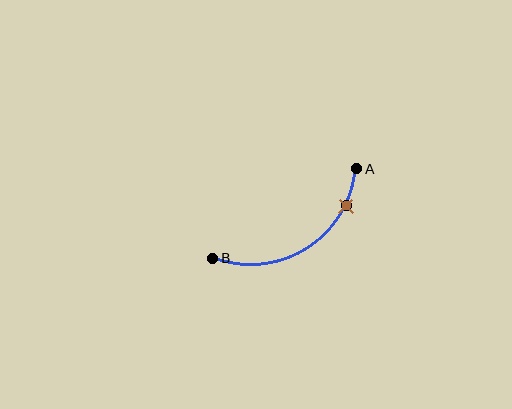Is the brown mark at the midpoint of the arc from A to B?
No. The brown mark lies on the arc but is closer to endpoint A. The arc midpoint would be at the point on the curve equidistant along the arc from both A and B.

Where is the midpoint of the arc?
The arc midpoint is the point on the curve farthest from the straight line joining A and B. It sits below that line.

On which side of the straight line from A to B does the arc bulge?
The arc bulges below the straight line connecting A and B.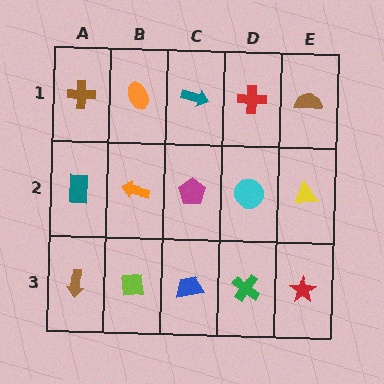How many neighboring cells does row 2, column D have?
4.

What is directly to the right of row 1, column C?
A red cross.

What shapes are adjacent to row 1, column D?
A cyan circle (row 2, column D), a teal arrow (row 1, column C), a brown semicircle (row 1, column E).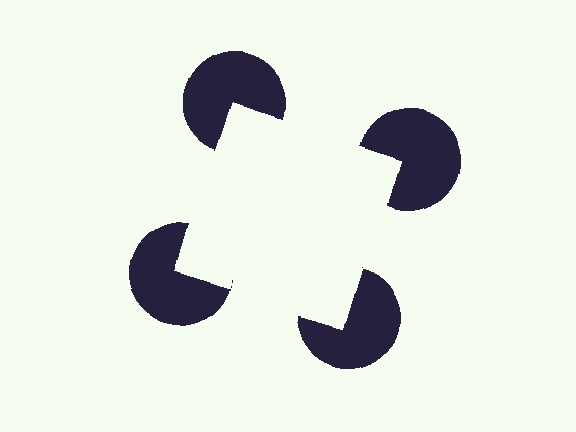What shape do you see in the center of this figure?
An illusory square — its edges are inferred from the aligned wedge cuts in the pac-man discs, not physically drawn.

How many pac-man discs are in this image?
There are 4 — one at each vertex of the illusory square.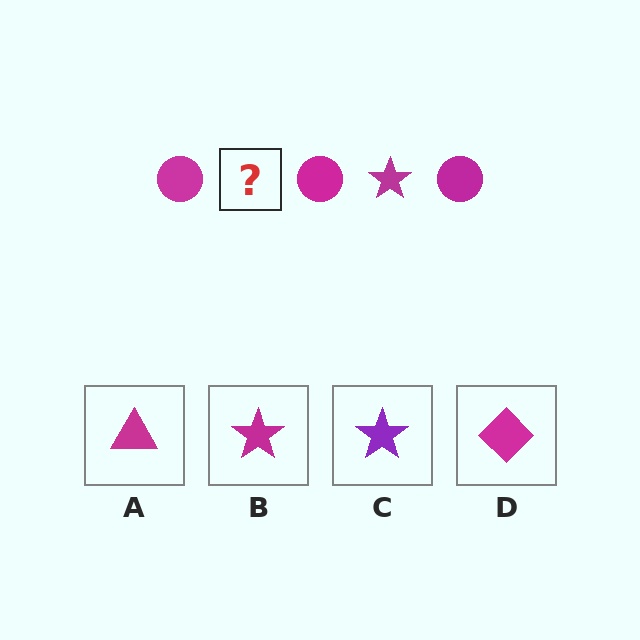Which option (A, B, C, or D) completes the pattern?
B.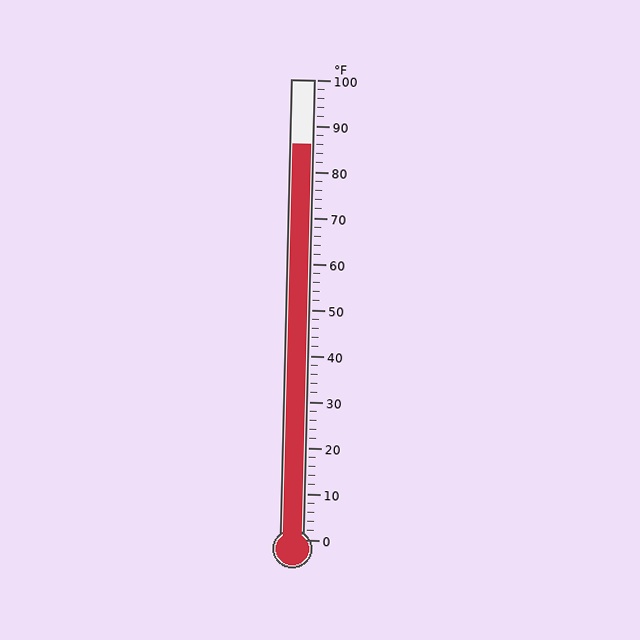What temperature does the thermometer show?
The thermometer shows approximately 86°F.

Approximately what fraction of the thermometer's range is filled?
The thermometer is filled to approximately 85% of its range.